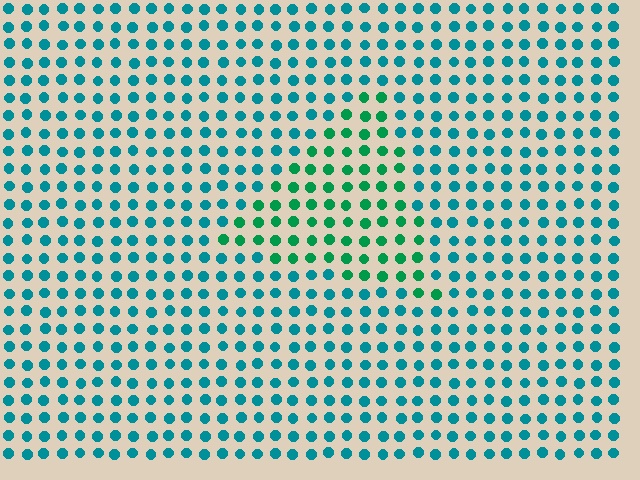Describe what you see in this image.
The image is filled with small teal elements in a uniform arrangement. A triangle-shaped region is visible where the elements are tinted to a slightly different hue, forming a subtle color boundary.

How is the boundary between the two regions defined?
The boundary is defined purely by a slight shift in hue (about 35 degrees). Spacing, size, and orientation are identical on both sides.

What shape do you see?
I see a triangle.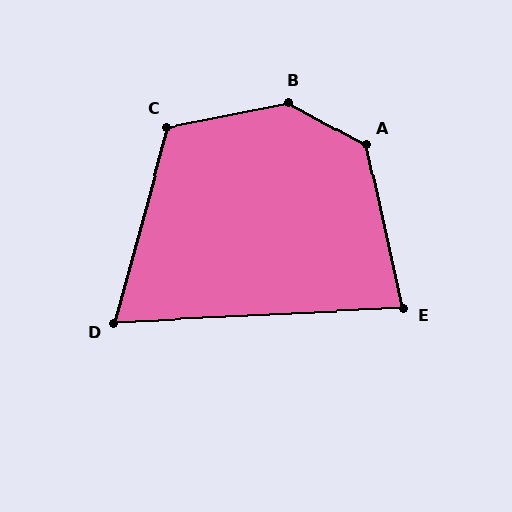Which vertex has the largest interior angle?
B, at approximately 140 degrees.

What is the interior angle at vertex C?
Approximately 116 degrees (obtuse).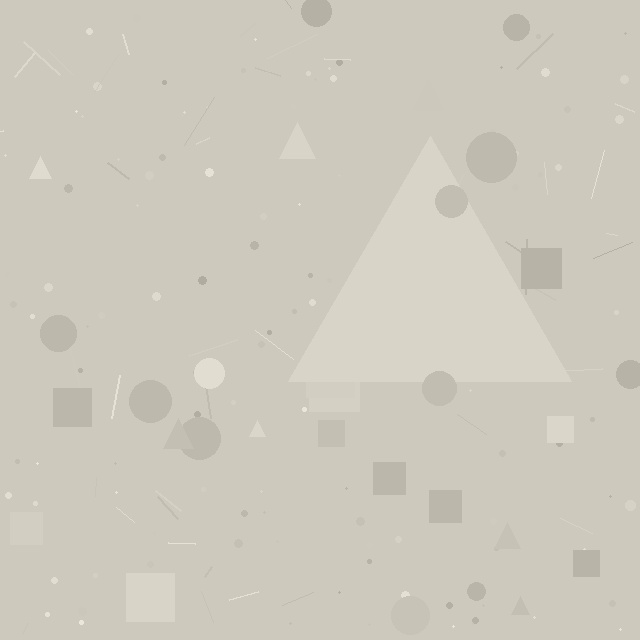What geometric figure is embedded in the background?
A triangle is embedded in the background.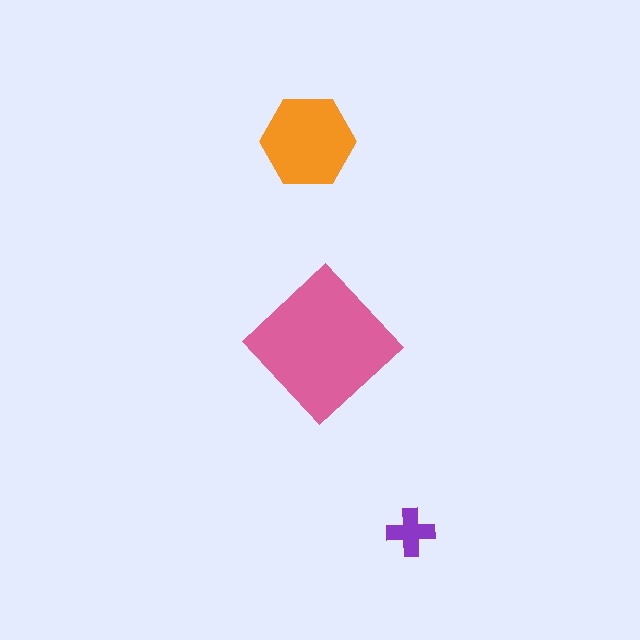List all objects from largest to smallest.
The pink diamond, the orange hexagon, the purple cross.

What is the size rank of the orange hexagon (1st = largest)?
2nd.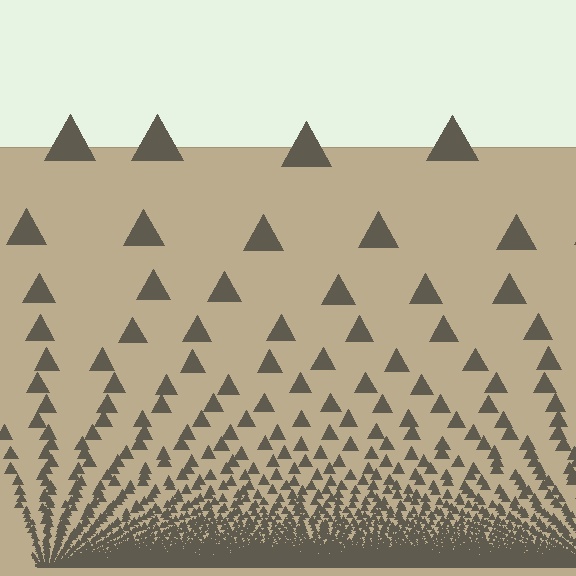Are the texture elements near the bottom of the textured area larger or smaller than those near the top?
Smaller. The gradient is inverted — elements near the bottom are smaller and denser.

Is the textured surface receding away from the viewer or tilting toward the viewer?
The surface appears to tilt toward the viewer. Texture elements get larger and sparser toward the top.